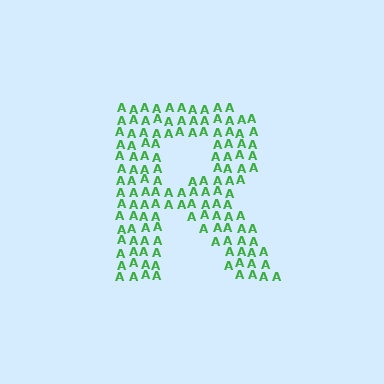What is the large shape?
The large shape is the letter R.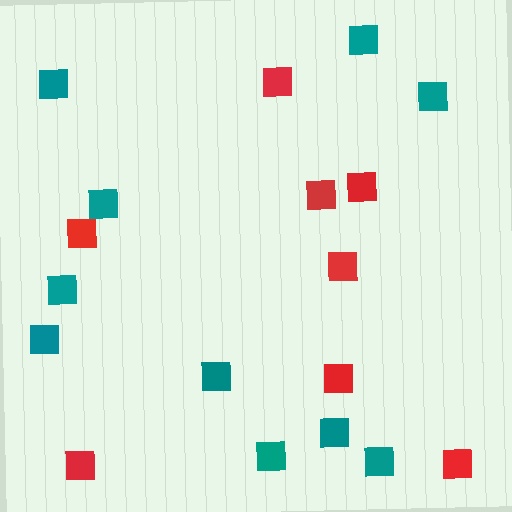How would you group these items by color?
There are 2 groups: one group of red squares (8) and one group of teal squares (10).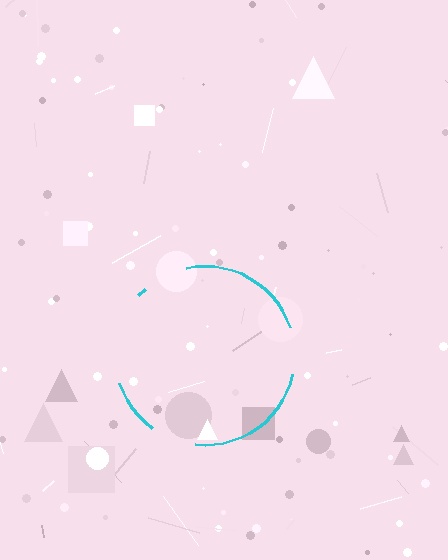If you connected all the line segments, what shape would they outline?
They would outline a circle.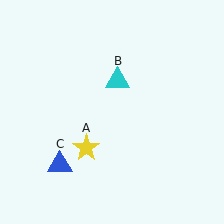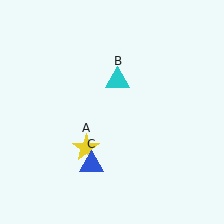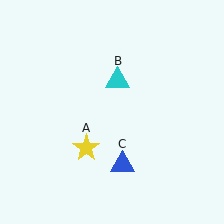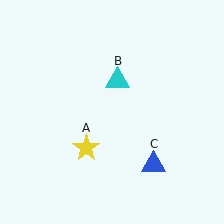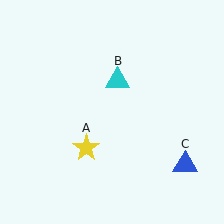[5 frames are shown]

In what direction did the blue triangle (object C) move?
The blue triangle (object C) moved right.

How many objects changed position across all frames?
1 object changed position: blue triangle (object C).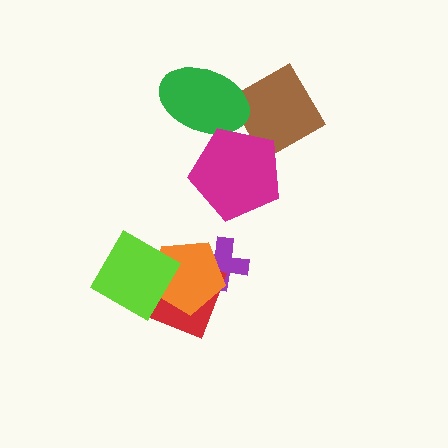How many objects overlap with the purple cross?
2 objects overlap with the purple cross.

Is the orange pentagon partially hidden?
Yes, it is partially covered by another shape.